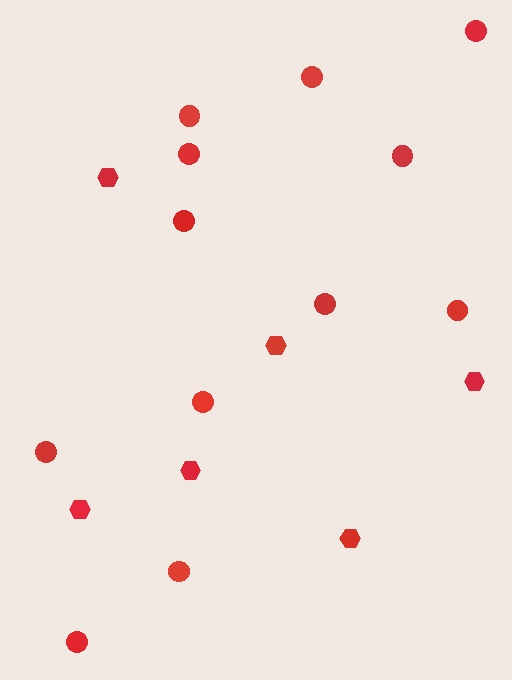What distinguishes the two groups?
There are 2 groups: one group of hexagons (6) and one group of circles (12).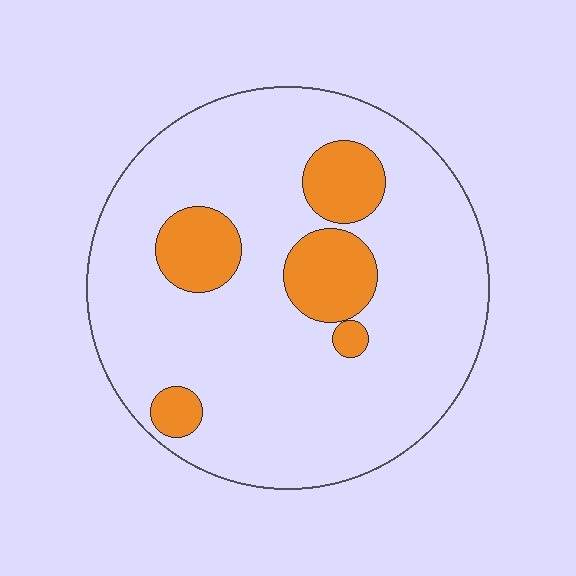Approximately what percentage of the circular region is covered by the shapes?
Approximately 15%.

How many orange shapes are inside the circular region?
5.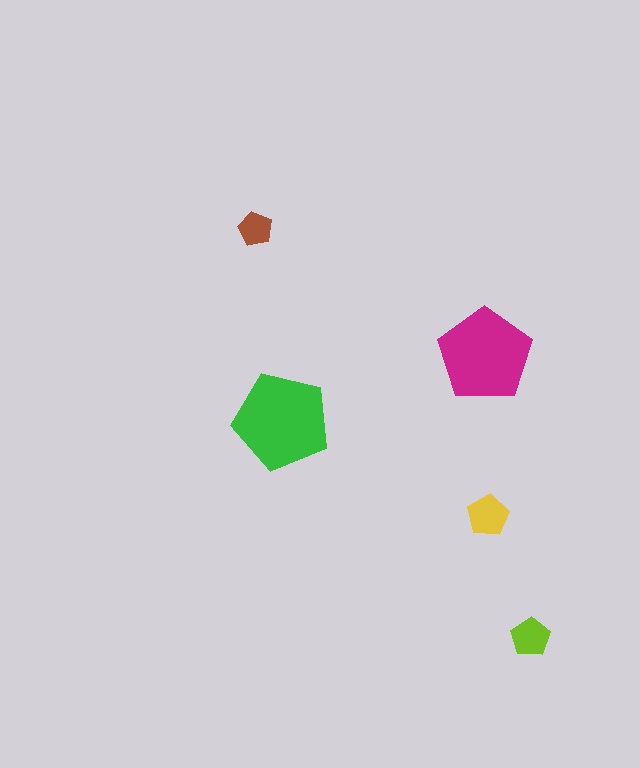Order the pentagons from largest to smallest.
the green one, the magenta one, the yellow one, the lime one, the brown one.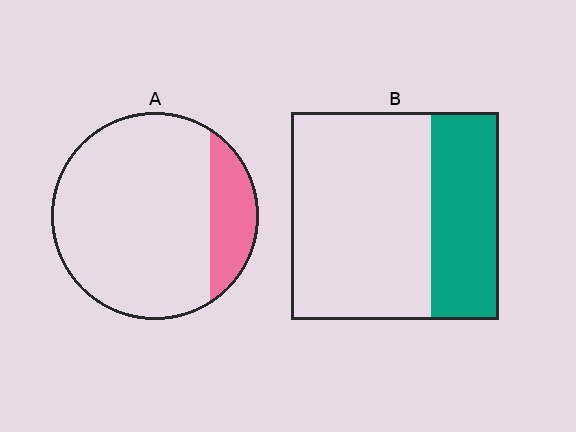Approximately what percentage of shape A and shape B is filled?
A is approximately 20% and B is approximately 35%.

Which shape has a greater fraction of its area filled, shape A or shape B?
Shape B.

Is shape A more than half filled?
No.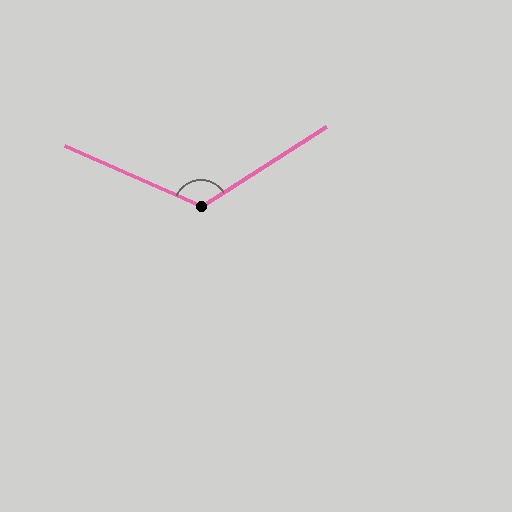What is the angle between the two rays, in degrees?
Approximately 123 degrees.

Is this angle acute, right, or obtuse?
It is obtuse.